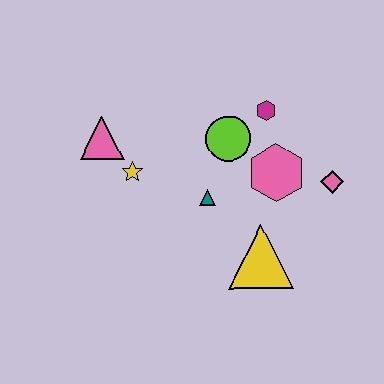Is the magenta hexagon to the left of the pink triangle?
No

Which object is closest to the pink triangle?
The yellow star is closest to the pink triangle.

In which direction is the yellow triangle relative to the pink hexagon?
The yellow triangle is below the pink hexagon.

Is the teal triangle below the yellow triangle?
No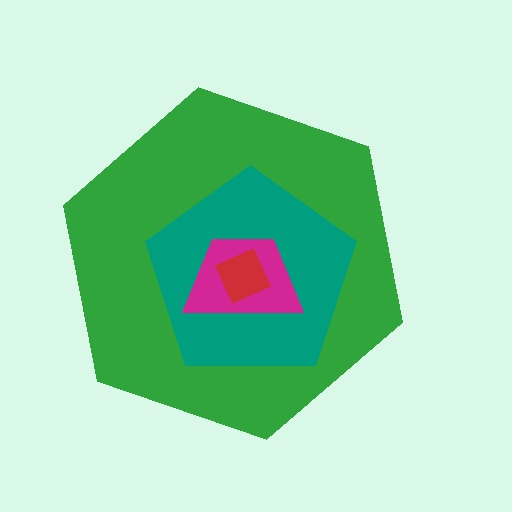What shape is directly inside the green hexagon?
The teal pentagon.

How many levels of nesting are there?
4.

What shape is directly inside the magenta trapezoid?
The red diamond.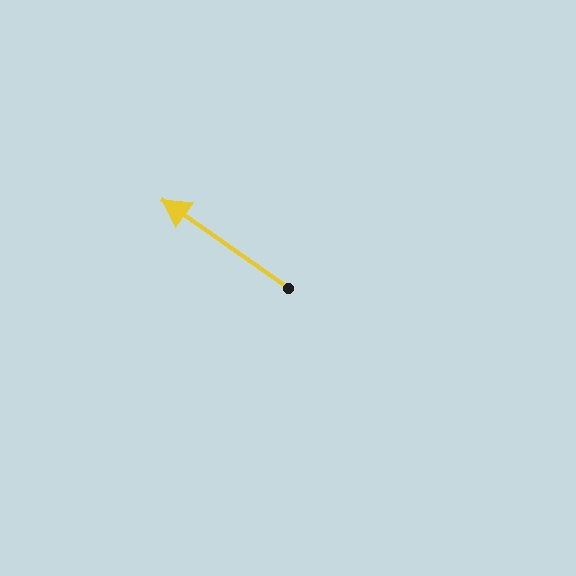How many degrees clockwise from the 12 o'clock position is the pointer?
Approximately 305 degrees.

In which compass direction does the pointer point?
Northwest.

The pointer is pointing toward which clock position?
Roughly 10 o'clock.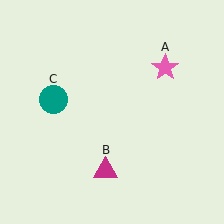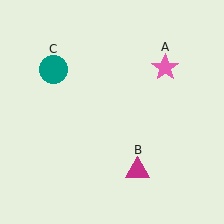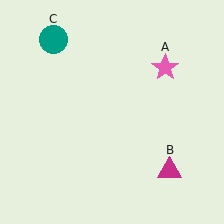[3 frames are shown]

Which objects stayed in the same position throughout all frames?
Pink star (object A) remained stationary.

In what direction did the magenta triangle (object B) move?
The magenta triangle (object B) moved right.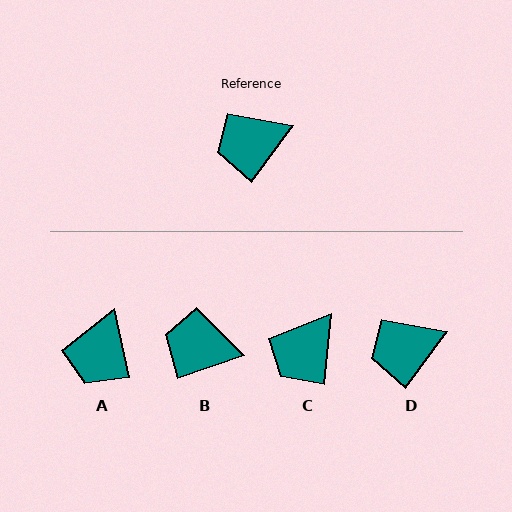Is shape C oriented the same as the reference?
No, it is off by about 31 degrees.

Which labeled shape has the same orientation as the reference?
D.